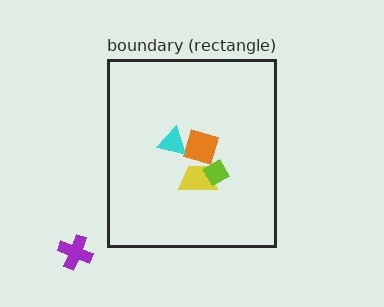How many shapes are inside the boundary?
4 inside, 1 outside.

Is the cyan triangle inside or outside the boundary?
Inside.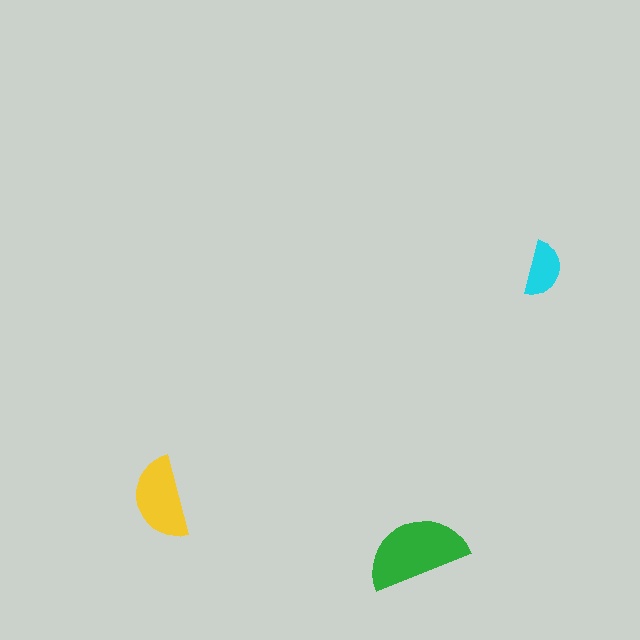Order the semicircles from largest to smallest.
the green one, the yellow one, the cyan one.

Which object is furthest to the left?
The yellow semicircle is leftmost.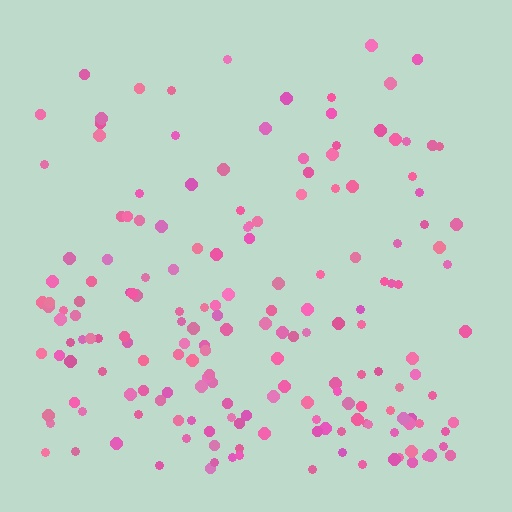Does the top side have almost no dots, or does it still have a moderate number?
Still a moderate number, just noticeably fewer than the bottom.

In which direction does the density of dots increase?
From top to bottom, with the bottom side densest.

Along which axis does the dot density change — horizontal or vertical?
Vertical.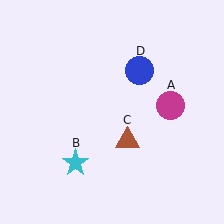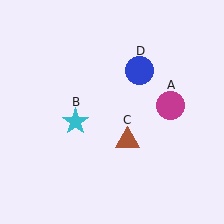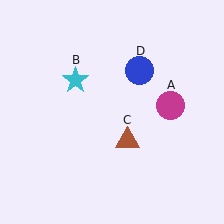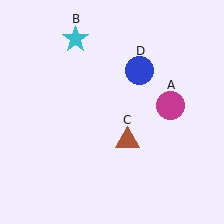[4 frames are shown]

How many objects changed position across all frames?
1 object changed position: cyan star (object B).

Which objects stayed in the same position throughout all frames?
Magenta circle (object A) and brown triangle (object C) and blue circle (object D) remained stationary.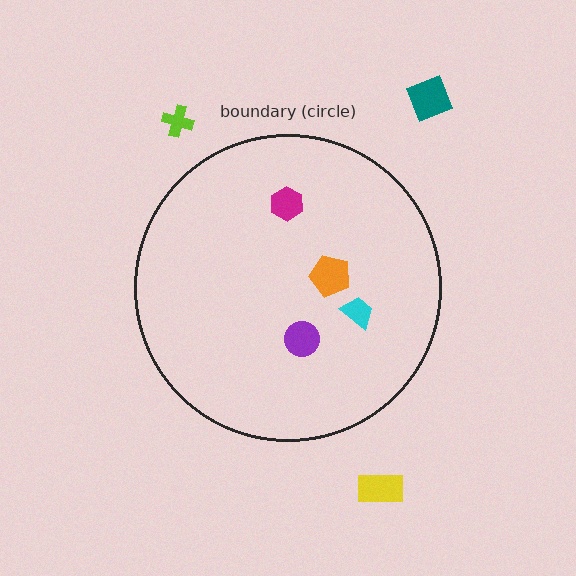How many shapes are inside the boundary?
4 inside, 3 outside.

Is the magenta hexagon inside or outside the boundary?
Inside.